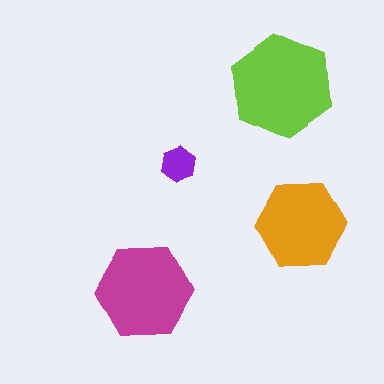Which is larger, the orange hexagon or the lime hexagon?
The lime one.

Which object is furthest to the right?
The orange hexagon is rightmost.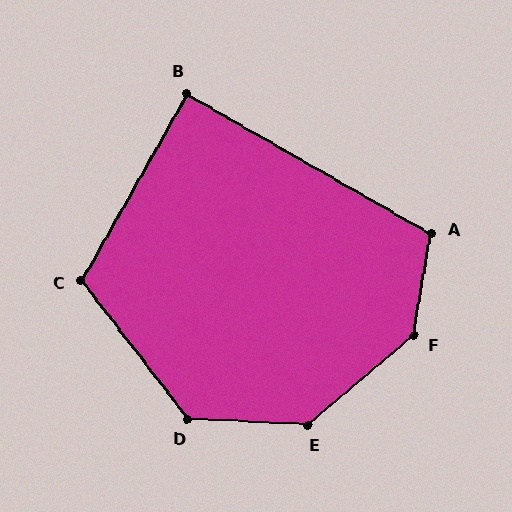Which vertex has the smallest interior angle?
B, at approximately 90 degrees.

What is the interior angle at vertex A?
Approximately 110 degrees (obtuse).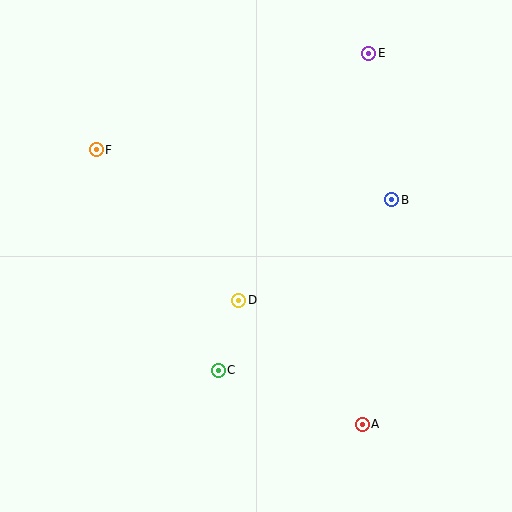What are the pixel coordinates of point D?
Point D is at (239, 300).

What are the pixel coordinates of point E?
Point E is at (369, 53).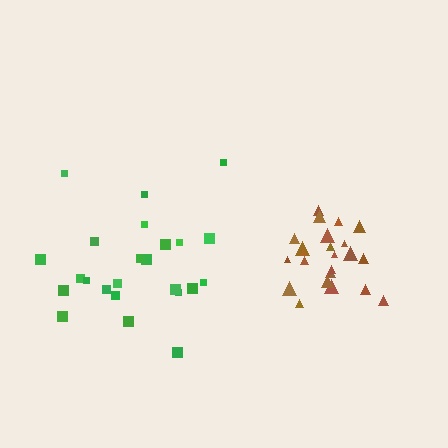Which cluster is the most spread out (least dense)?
Green.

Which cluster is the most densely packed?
Brown.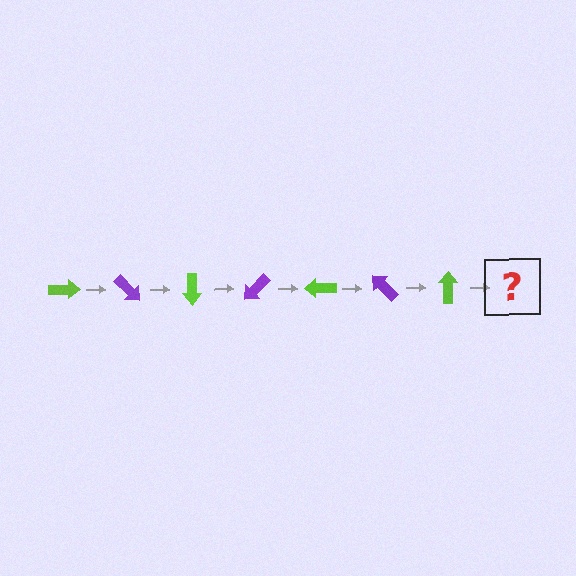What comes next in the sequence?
The next element should be a purple arrow, rotated 315 degrees from the start.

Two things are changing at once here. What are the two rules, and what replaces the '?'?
The two rules are that it rotates 45 degrees each step and the color cycles through lime and purple. The '?' should be a purple arrow, rotated 315 degrees from the start.